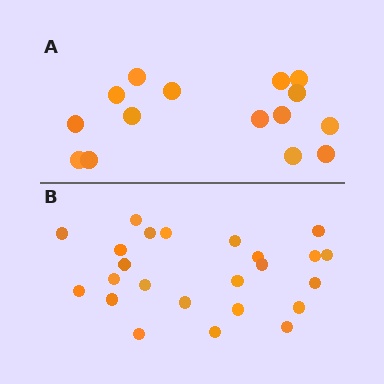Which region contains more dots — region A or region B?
Region B (the bottom region) has more dots.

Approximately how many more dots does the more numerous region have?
Region B has roughly 8 or so more dots than region A.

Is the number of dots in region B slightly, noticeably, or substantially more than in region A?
Region B has substantially more. The ratio is roughly 1.6 to 1.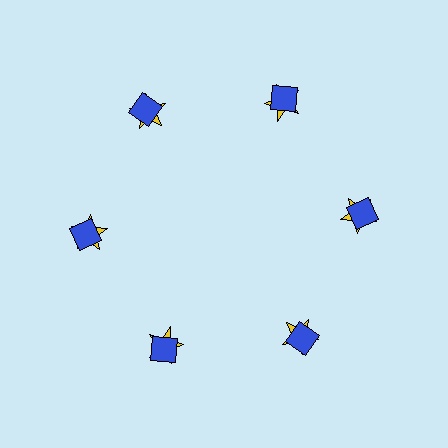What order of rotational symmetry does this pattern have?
This pattern has 6-fold rotational symmetry.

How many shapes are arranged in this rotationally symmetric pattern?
There are 12 shapes, arranged in 6 groups of 2.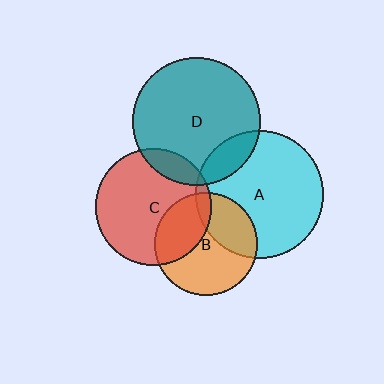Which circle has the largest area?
Circle D (teal).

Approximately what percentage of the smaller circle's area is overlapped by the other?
Approximately 5%.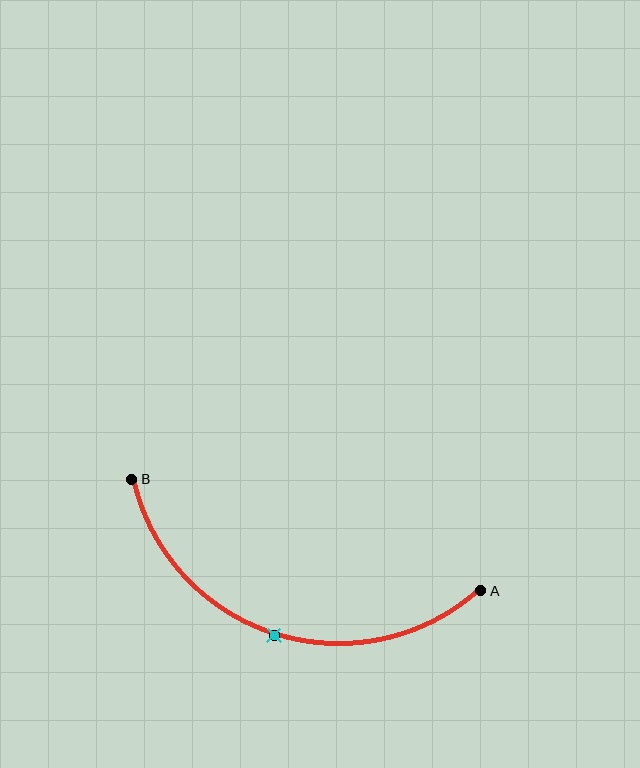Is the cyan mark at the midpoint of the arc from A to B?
Yes. The cyan mark lies on the arc at equal arc-length from both A and B — it is the arc midpoint.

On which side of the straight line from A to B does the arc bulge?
The arc bulges below the straight line connecting A and B.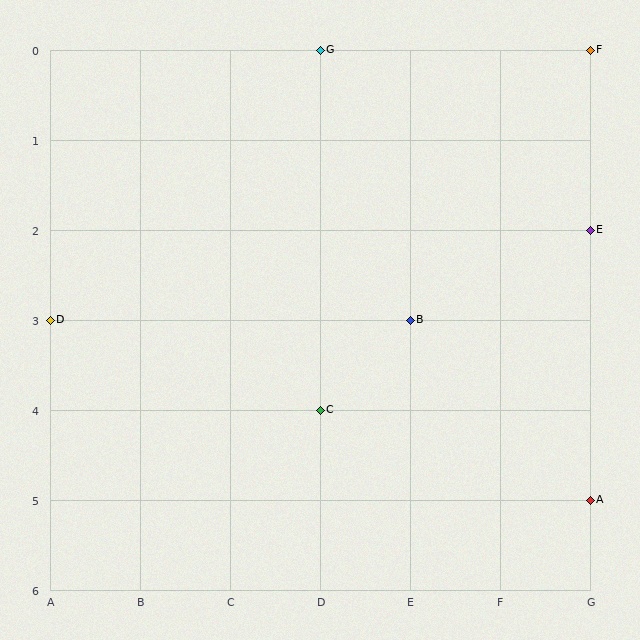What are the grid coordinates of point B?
Point B is at grid coordinates (E, 3).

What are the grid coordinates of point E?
Point E is at grid coordinates (G, 2).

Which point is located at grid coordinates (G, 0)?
Point F is at (G, 0).